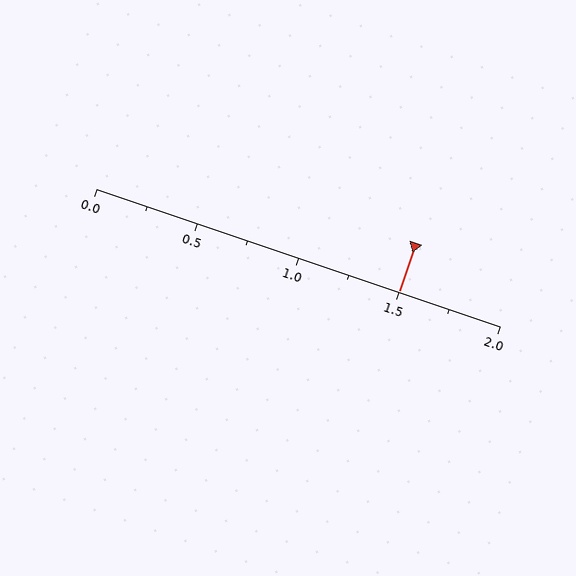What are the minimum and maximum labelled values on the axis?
The axis runs from 0.0 to 2.0.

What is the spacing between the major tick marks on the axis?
The major ticks are spaced 0.5 apart.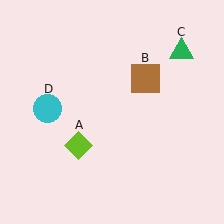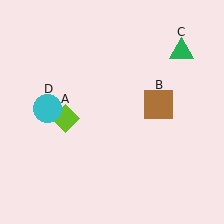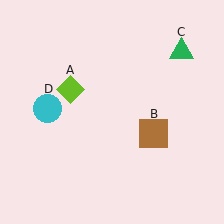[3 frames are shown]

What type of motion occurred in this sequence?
The lime diamond (object A), brown square (object B) rotated clockwise around the center of the scene.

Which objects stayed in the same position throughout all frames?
Green triangle (object C) and cyan circle (object D) remained stationary.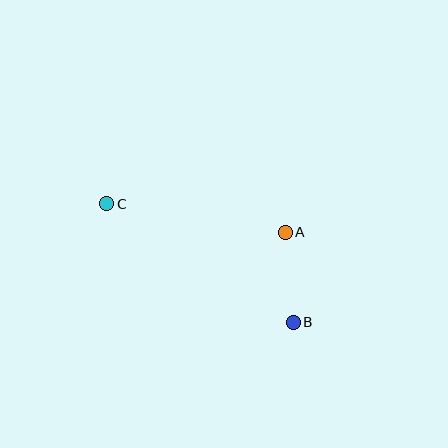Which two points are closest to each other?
Points A and B are closest to each other.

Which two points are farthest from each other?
Points B and C are farthest from each other.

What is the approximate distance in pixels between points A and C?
The distance between A and C is approximately 181 pixels.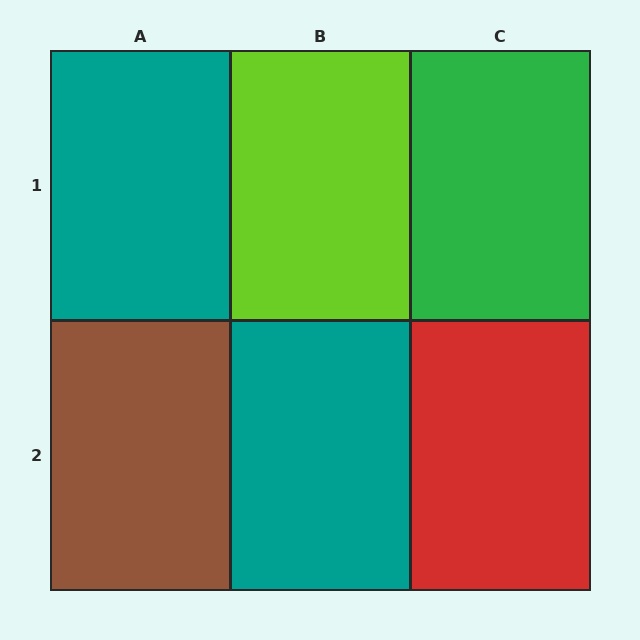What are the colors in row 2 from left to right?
Brown, teal, red.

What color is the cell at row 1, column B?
Lime.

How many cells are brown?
1 cell is brown.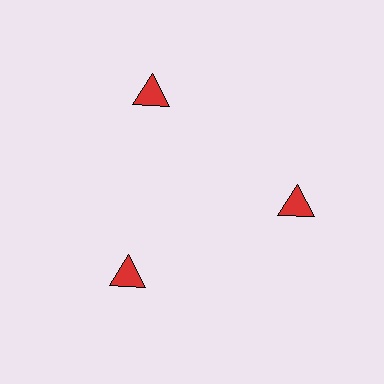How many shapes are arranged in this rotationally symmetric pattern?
There are 3 shapes, arranged in 3 groups of 1.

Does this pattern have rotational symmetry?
Yes, this pattern has 3-fold rotational symmetry. It looks the same after rotating 120 degrees around the center.